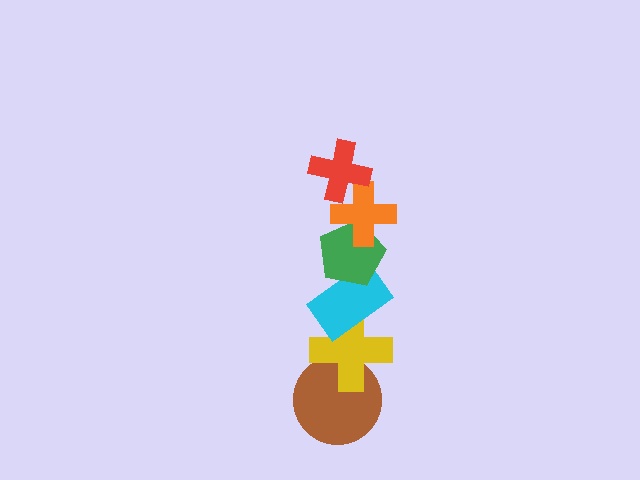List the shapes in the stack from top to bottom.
From top to bottom: the red cross, the orange cross, the green pentagon, the cyan rectangle, the yellow cross, the brown circle.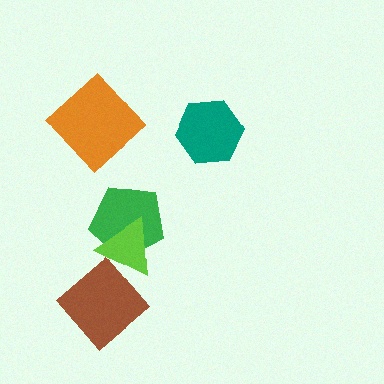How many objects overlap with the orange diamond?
0 objects overlap with the orange diamond.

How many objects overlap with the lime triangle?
1 object overlaps with the lime triangle.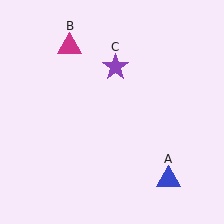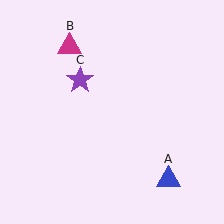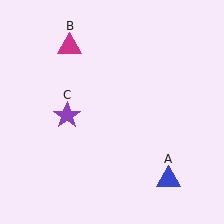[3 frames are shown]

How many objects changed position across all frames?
1 object changed position: purple star (object C).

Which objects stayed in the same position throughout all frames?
Blue triangle (object A) and magenta triangle (object B) remained stationary.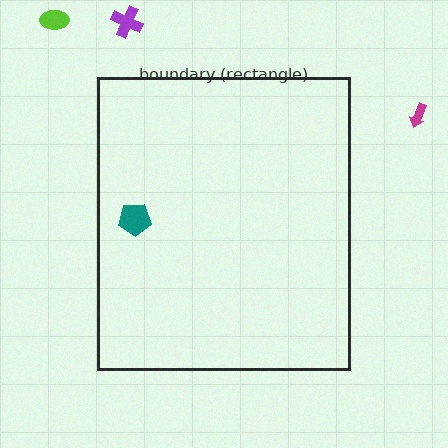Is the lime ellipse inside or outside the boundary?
Outside.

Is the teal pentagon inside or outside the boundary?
Inside.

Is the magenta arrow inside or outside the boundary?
Outside.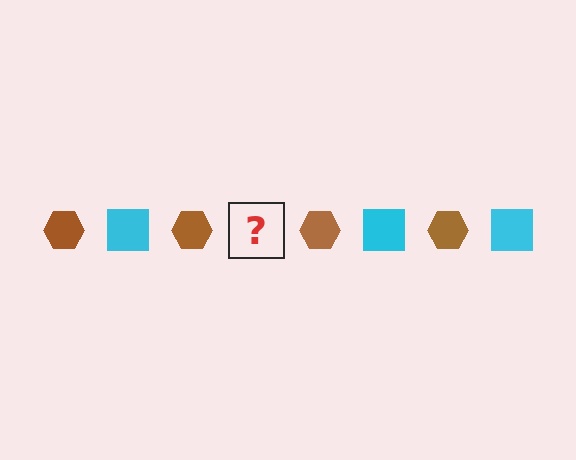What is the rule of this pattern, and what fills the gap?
The rule is that the pattern alternates between brown hexagon and cyan square. The gap should be filled with a cyan square.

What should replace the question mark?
The question mark should be replaced with a cyan square.